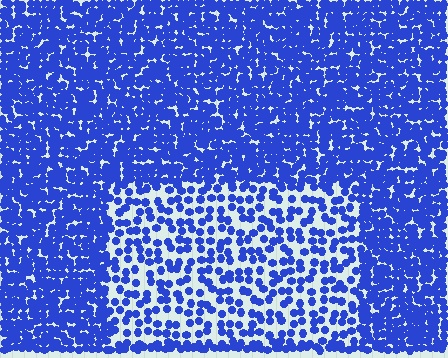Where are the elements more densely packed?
The elements are more densely packed outside the rectangle boundary.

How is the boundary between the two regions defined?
The boundary is defined by a change in element density (approximately 2.3x ratio). All elements are the same color, size, and shape.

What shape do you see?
I see a rectangle.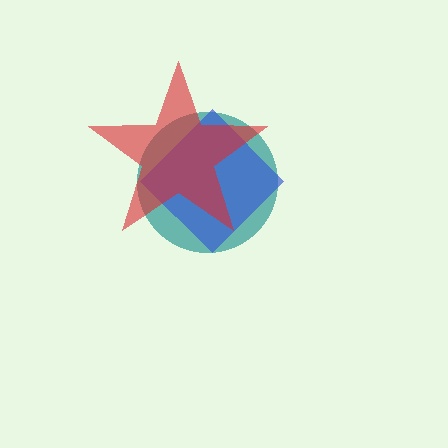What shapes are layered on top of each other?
The layered shapes are: a teal circle, a blue diamond, a red star.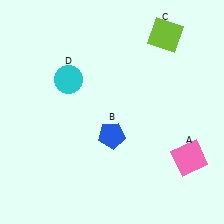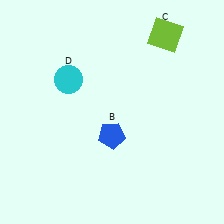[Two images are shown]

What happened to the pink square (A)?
The pink square (A) was removed in Image 2. It was in the bottom-right area of Image 1.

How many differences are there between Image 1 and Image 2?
There is 1 difference between the two images.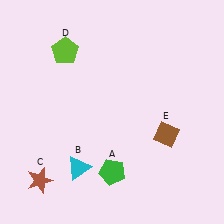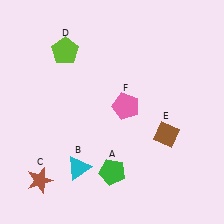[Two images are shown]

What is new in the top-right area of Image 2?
A pink pentagon (F) was added in the top-right area of Image 2.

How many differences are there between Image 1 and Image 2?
There is 1 difference between the two images.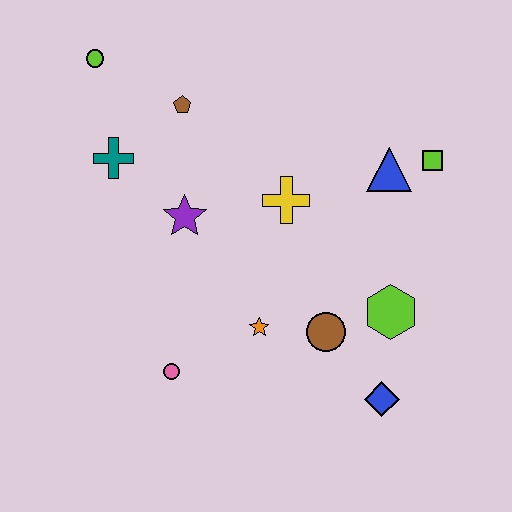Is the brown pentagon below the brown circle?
No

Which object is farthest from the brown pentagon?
The blue diamond is farthest from the brown pentagon.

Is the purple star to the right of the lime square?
No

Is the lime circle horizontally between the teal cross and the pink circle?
No